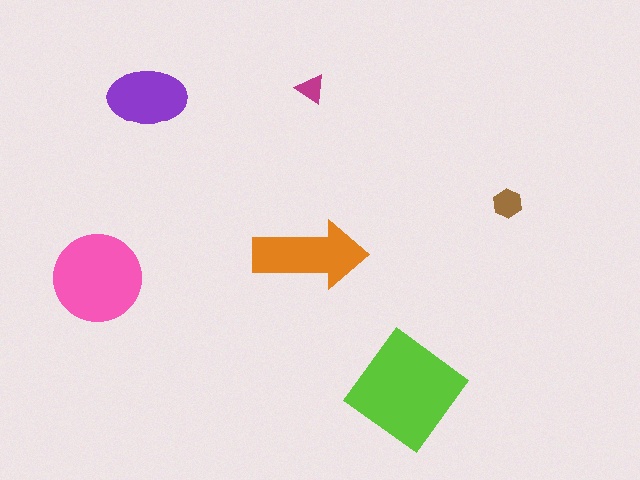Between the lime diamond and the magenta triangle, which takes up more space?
The lime diamond.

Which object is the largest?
The lime diamond.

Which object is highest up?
The magenta triangle is topmost.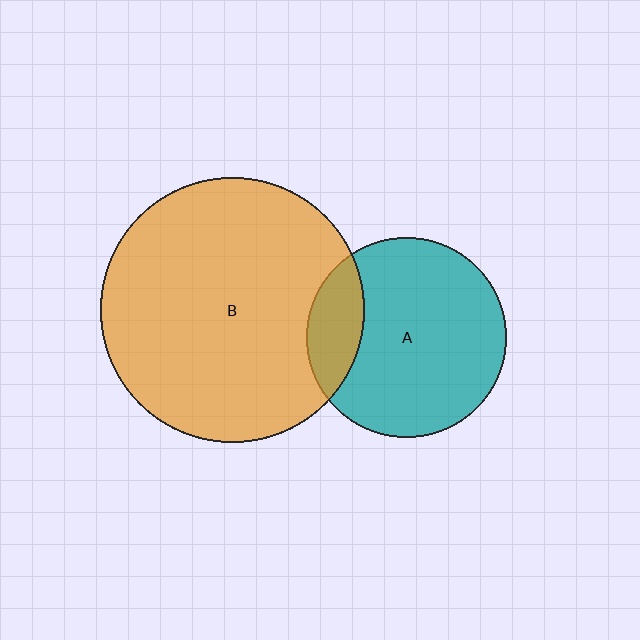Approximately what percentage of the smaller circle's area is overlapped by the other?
Approximately 20%.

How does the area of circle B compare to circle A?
Approximately 1.8 times.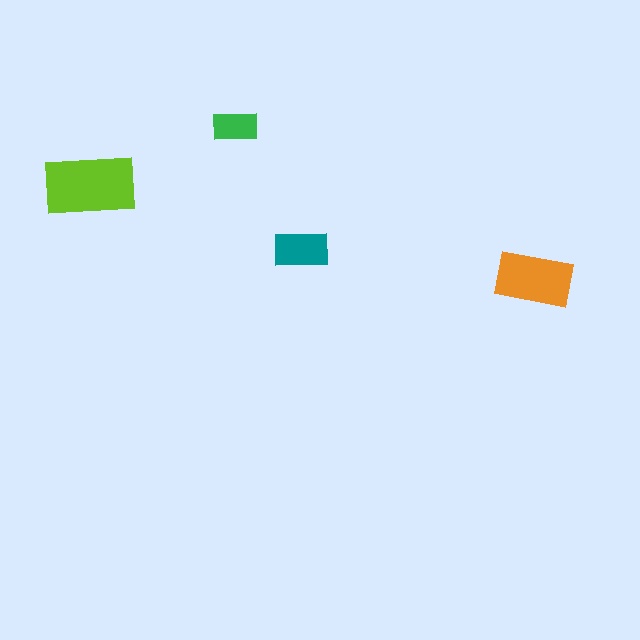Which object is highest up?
The green rectangle is topmost.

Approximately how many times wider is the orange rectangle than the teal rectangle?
About 1.5 times wider.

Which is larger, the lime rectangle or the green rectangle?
The lime one.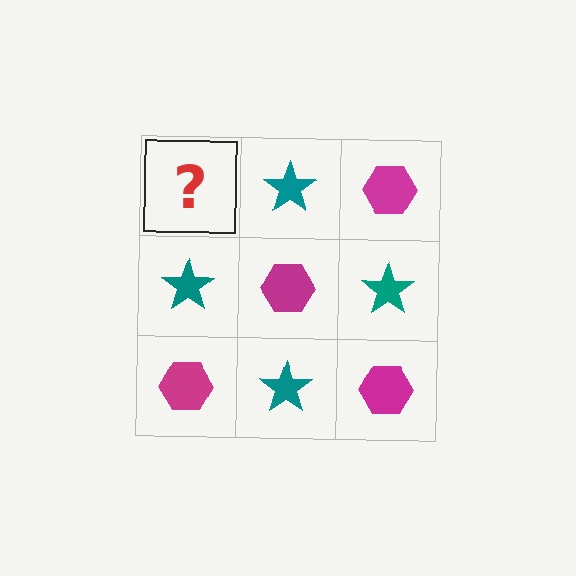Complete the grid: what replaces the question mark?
The question mark should be replaced with a magenta hexagon.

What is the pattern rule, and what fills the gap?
The rule is that it alternates magenta hexagon and teal star in a checkerboard pattern. The gap should be filled with a magenta hexagon.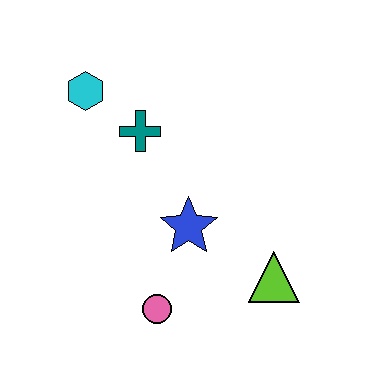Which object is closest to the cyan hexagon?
The teal cross is closest to the cyan hexagon.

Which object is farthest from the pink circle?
The cyan hexagon is farthest from the pink circle.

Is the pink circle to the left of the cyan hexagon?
No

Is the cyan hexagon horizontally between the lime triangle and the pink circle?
No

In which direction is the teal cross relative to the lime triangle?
The teal cross is above the lime triangle.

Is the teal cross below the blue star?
No